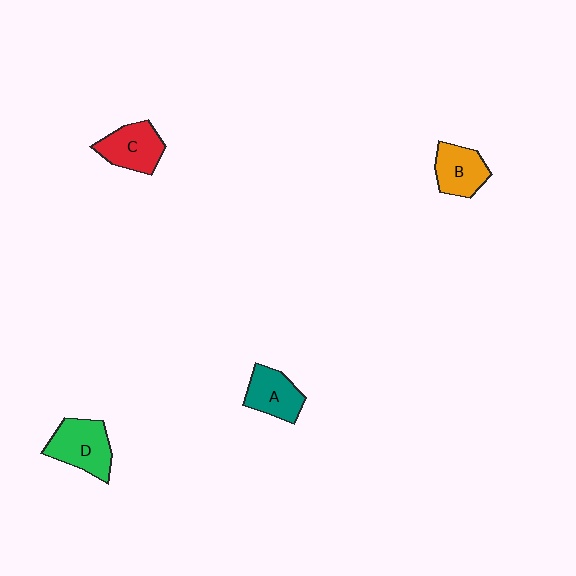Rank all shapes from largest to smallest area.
From largest to smallest: D (green), C (red), A (teal), B (orange).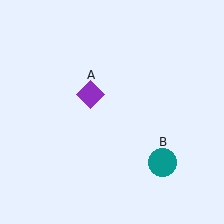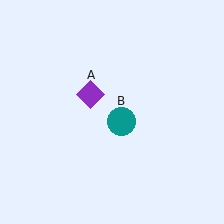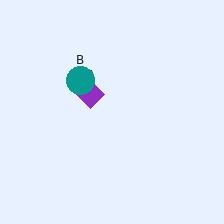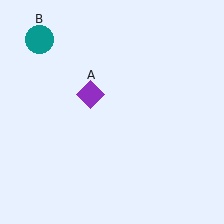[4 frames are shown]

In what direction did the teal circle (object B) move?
The teal circle (object B) moved up and to the left.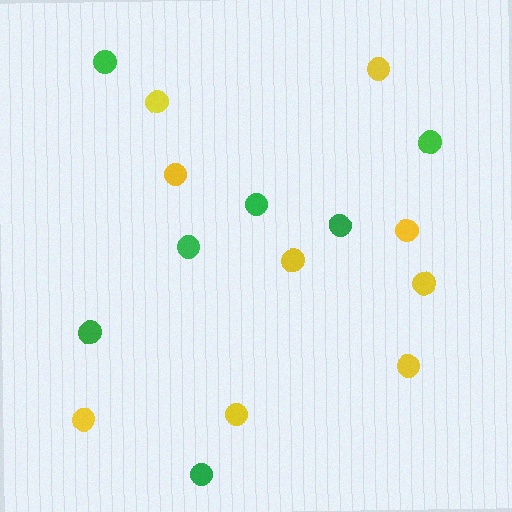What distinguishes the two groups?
There are 2 groups: one group of yellow circles (9) and one group of green circles (7).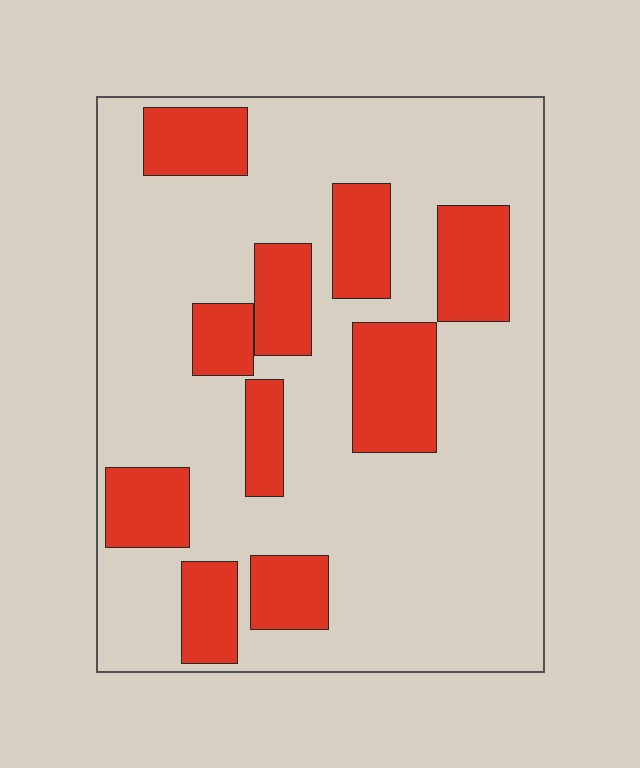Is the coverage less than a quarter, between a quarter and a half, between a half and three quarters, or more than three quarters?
Between a quarter and a half.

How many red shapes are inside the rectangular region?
10.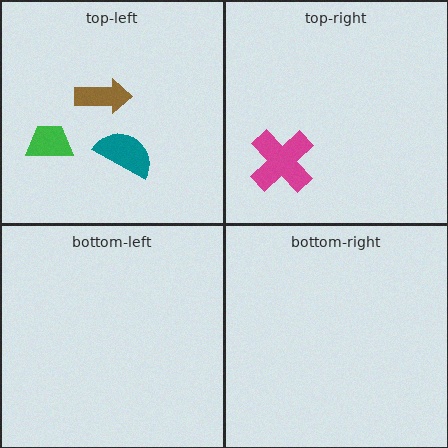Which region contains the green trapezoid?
The top-left region.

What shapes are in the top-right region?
The magenta cross.